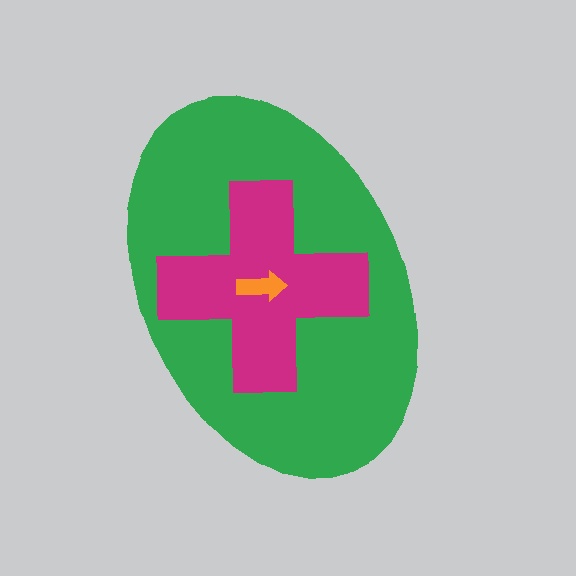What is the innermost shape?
The orange arrow.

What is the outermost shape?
The green ellipse.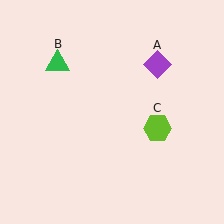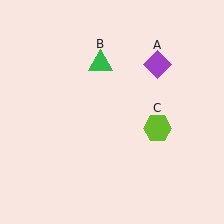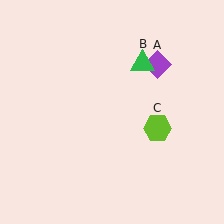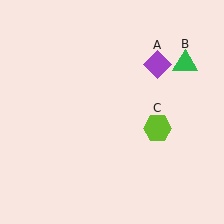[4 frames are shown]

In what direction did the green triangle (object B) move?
The green triangle (object B) moved right.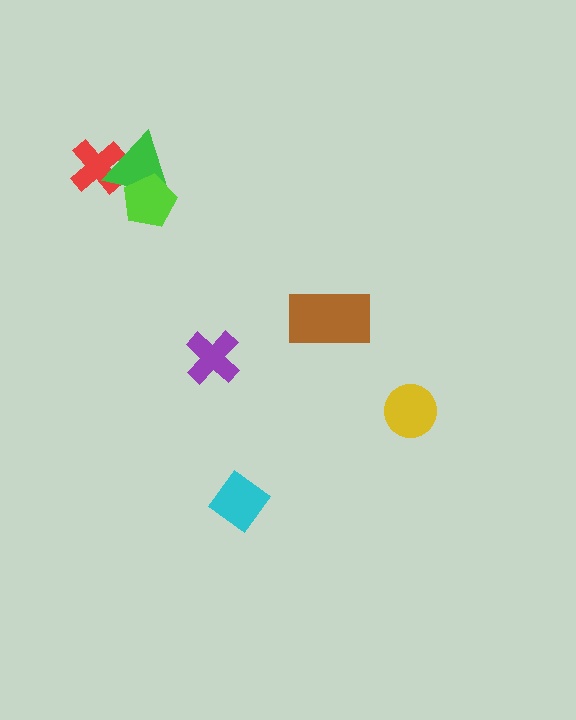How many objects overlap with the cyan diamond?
0 objects overlap with the cyan diamond.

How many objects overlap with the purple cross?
0 objects overlap with the purple cross.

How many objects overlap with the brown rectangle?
0 objects overlap with the brown rectangle.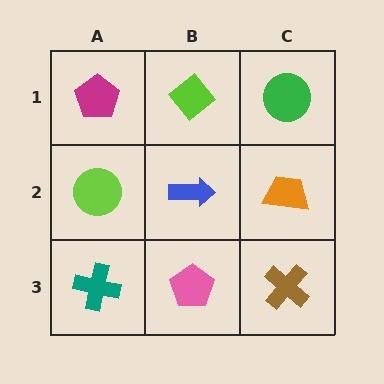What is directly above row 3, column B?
A blue arrow.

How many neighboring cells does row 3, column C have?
2.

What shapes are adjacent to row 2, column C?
A green circle (row 1, column C), a brown cross (row 3, column C), a blue arrow (row 2, column B).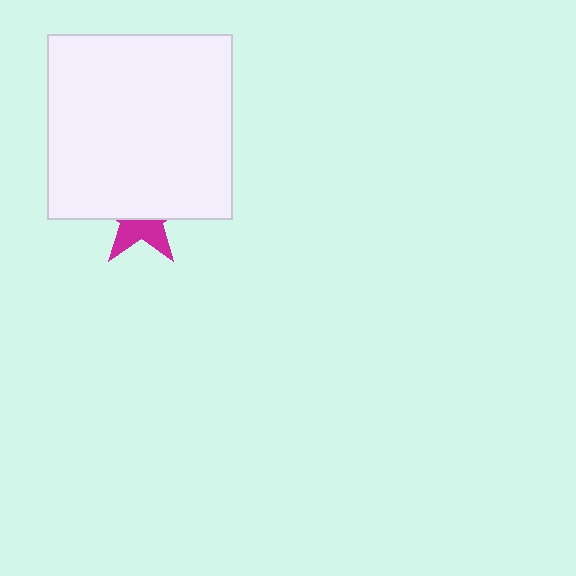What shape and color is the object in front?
The object in front is a white square.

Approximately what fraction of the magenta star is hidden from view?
Roughly 58% of the magenta star is hidden behind the white square.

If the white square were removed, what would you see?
You would see the complete magenta star.